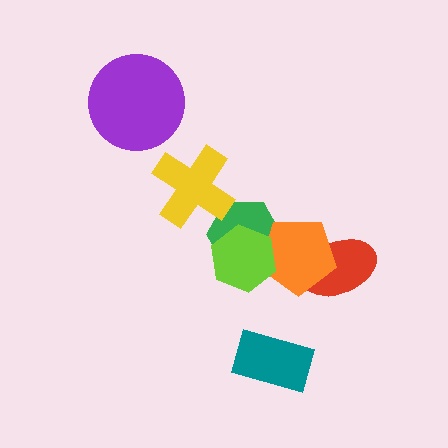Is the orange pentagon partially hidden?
Yes, it is partially covered by another shape.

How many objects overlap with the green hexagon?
3 objects overlap with the green hexagon.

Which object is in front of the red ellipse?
The orange pentagon is in front of the red ellipse.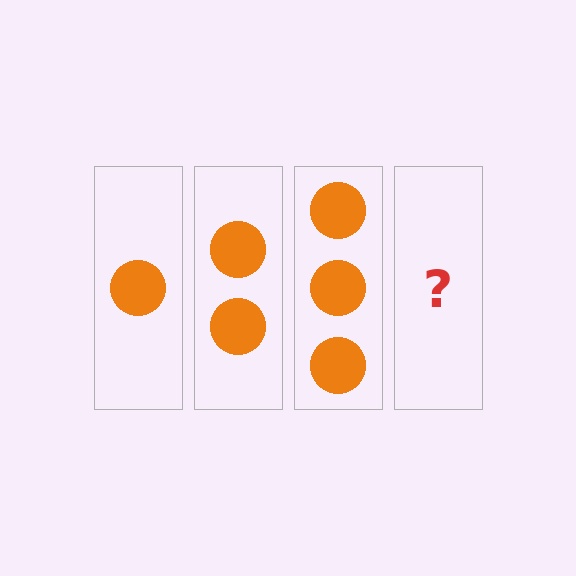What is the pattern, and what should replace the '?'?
The pattern is that each step adds one more circle. The '?' should be 4 circles.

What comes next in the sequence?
The next element should be 4 circles.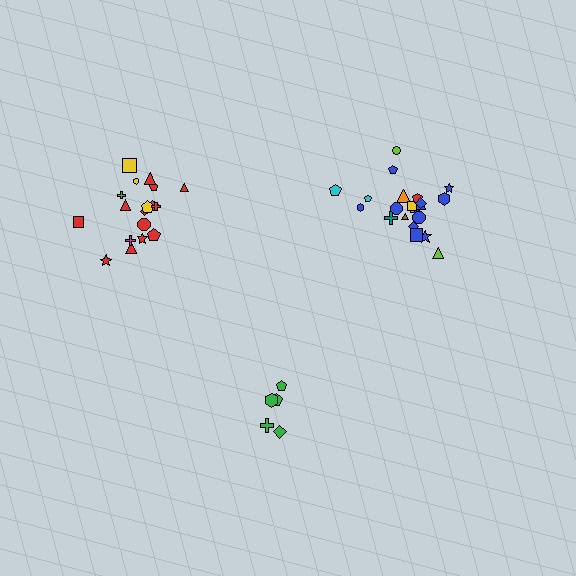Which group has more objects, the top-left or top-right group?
The top-right group.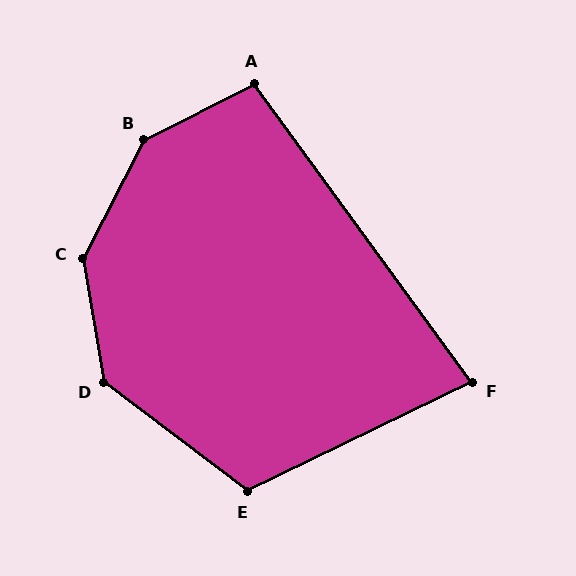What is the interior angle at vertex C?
Approximately 144 degrees (obtuse).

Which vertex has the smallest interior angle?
F, at approximately 80 degrees.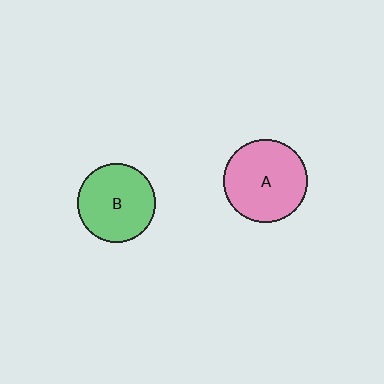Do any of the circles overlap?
No, none of the circles overlap.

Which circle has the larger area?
Circle A (pink).